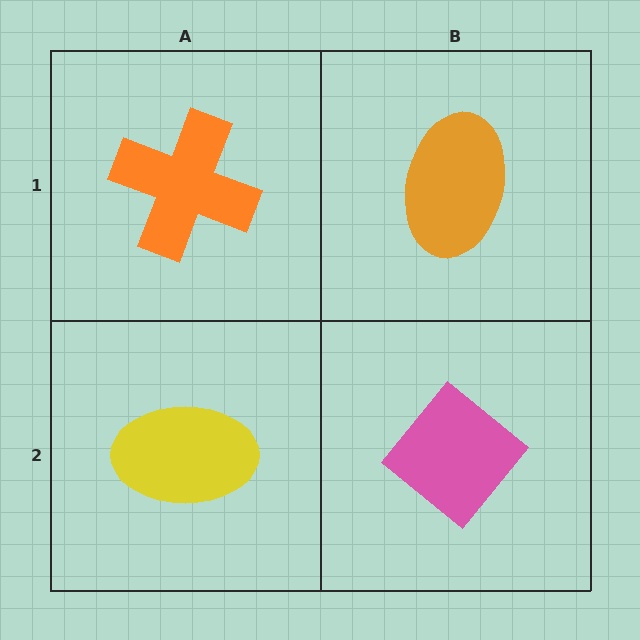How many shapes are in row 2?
2 shapes.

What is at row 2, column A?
A yellow ellipse.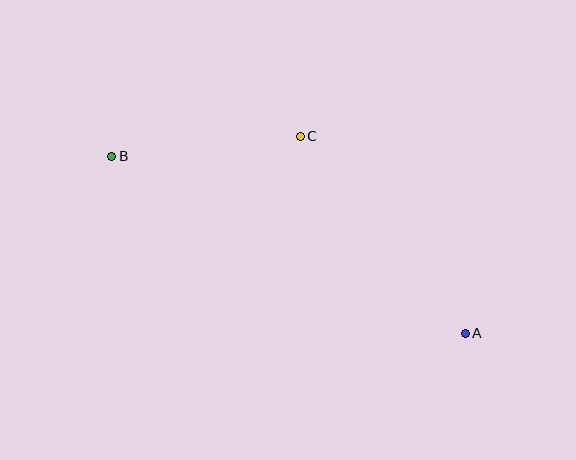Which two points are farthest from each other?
Points A and B are farthest from each other.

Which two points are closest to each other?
Points B and C are closest to each other.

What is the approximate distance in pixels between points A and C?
The distance between A and C is approximately 257 pixels.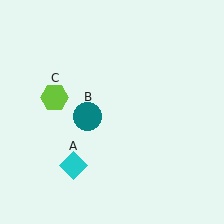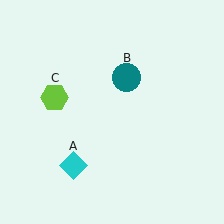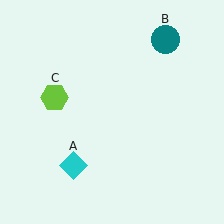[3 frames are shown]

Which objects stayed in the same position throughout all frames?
Cyan diamond (object A) and lime hexagon (object C) remained stationary.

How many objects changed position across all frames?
1 object changed position: teal circle (object B).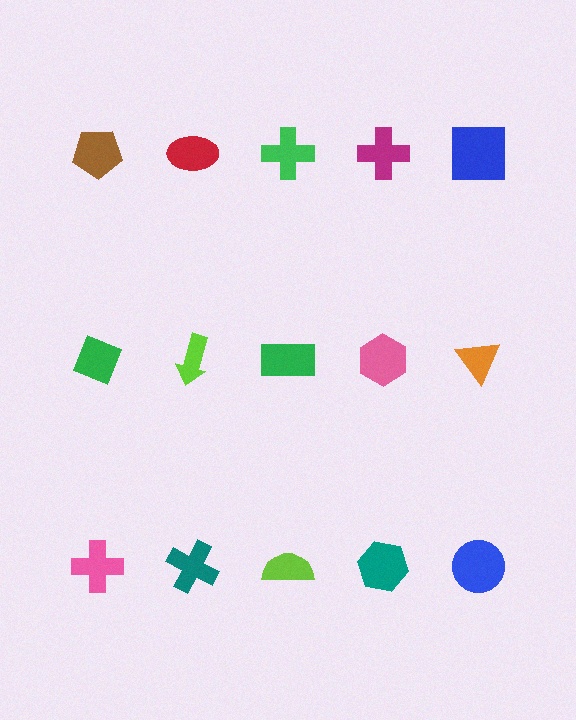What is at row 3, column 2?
A teal cross.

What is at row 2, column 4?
A pink hexagon.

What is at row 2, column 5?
An orange triangle.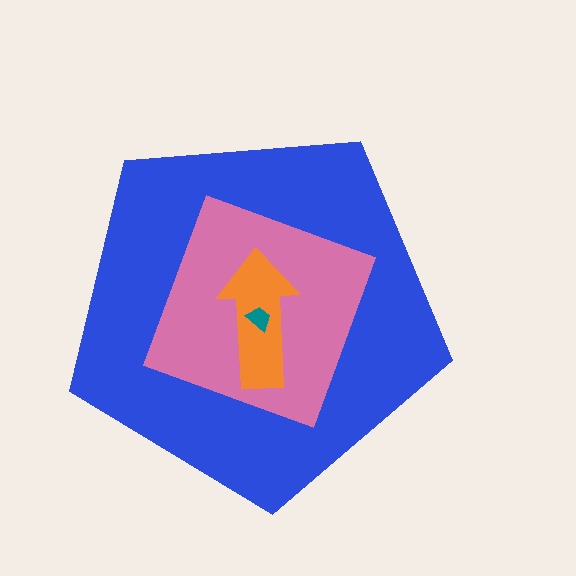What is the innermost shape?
The teal trapezoid.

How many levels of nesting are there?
4.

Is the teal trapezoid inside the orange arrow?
Yes.